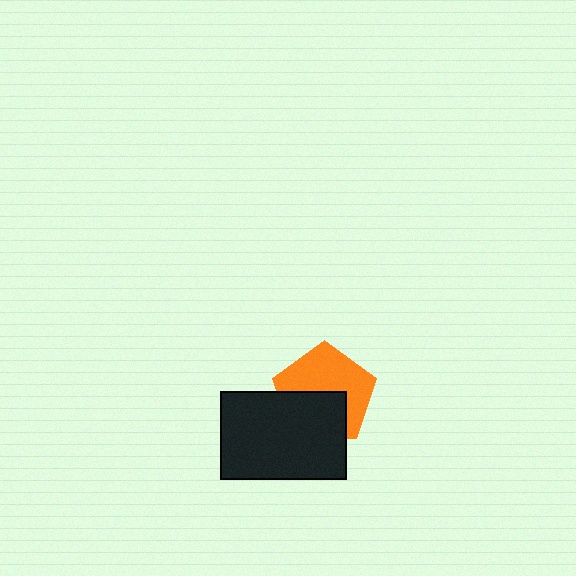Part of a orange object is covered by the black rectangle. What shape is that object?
It is a pentagon.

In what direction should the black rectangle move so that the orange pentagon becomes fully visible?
The black rectangle should move down. That is the shortest direction to clear the overlap and leave the orange pentagon fully visible.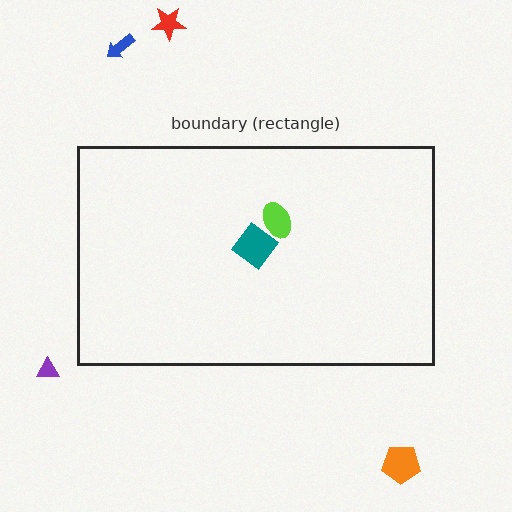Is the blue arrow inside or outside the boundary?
Outside.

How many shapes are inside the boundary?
2 inside, 4 outside.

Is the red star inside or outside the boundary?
Outside.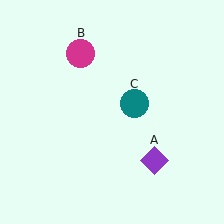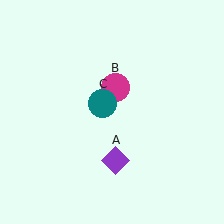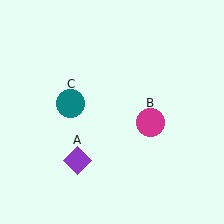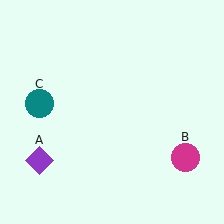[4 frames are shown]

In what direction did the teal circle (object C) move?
The teal circle (object C) moved left.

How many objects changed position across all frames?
3 objects changed position: purple diamond (object A), magenta circle (object B), teal circle (object C).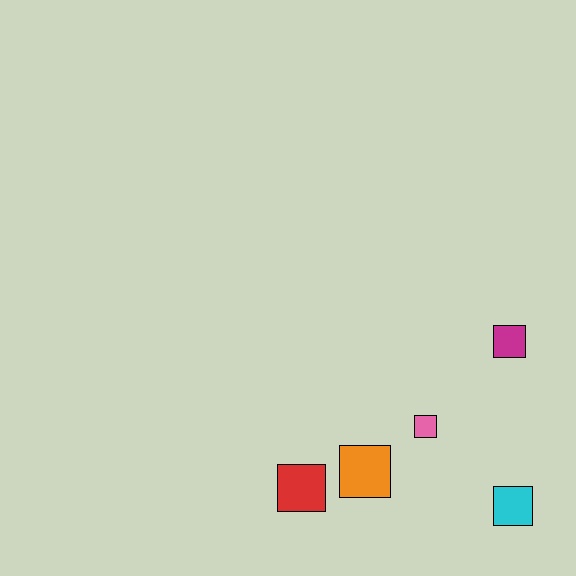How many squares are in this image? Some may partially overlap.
There are 5 squares.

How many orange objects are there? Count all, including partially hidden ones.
There is 1 orange object.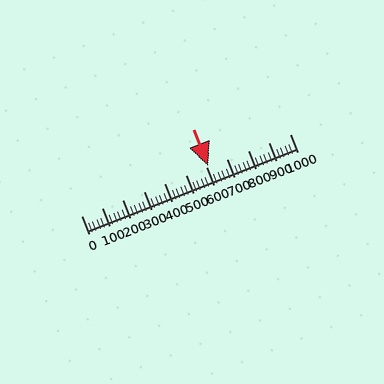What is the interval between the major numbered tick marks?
The major tick marks are spaced 100 units apart.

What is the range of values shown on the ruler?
The ruler shows values from 0 to 1000.